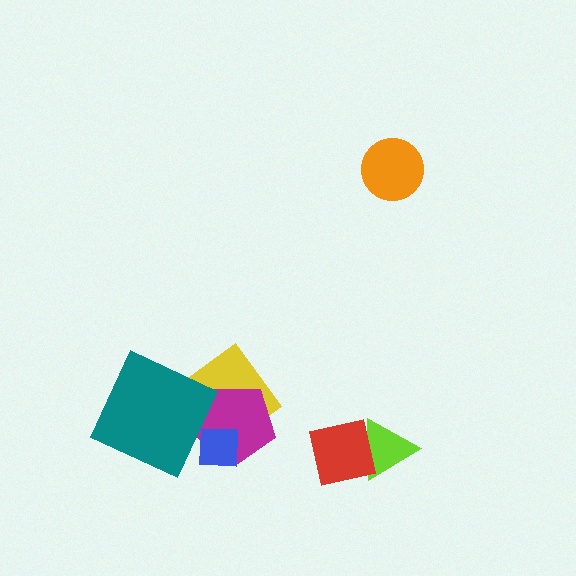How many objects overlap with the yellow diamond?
3 objects overlap with the yellow diamond.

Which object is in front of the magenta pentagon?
The blue square is in front of the magenta pentagon.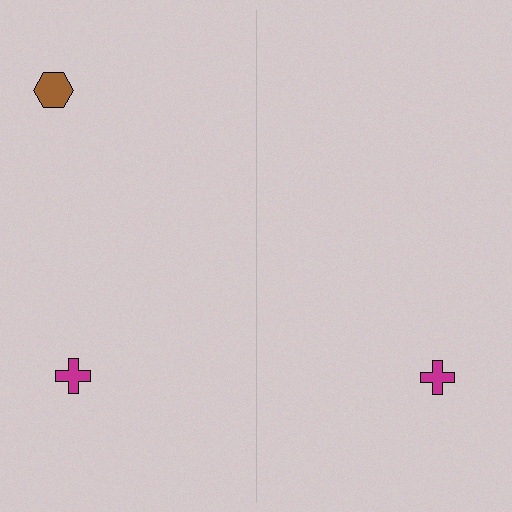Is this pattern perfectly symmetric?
No, the pattern is not perfectly symmetric. A brown hexagon is missing from the right side.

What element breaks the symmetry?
A brown hexagon is missing from the right side.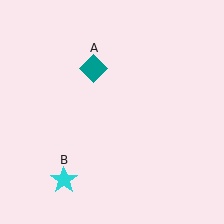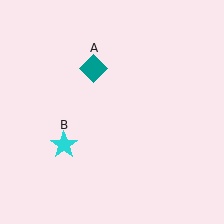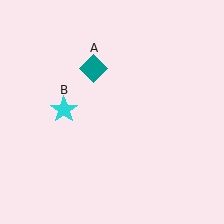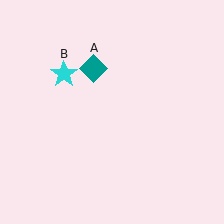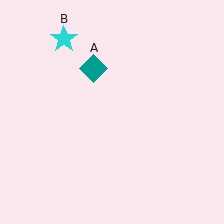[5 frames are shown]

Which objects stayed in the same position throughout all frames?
Teal diamond (object A) remained stationary.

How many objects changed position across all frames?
1 object changed position: cyan star (object B).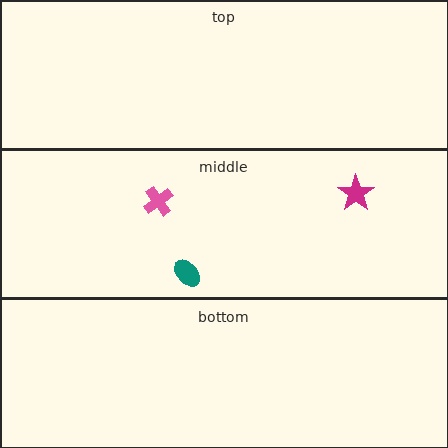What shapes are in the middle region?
The pink cross, the magenta star, the teal ellipse.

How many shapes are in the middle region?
3.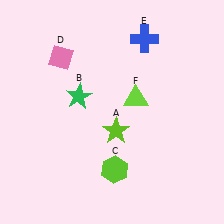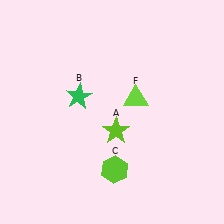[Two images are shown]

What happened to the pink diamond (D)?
The pink diamond (D) was removed in Image 2. It was in the top-left area of Image 1.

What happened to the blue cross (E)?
The blue cross (E) was removed in Image 2. It was in the top-right area of Image 1.